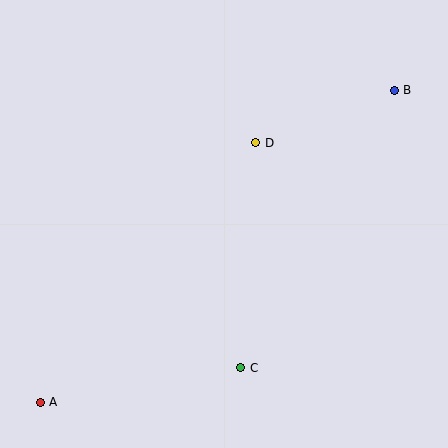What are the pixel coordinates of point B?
Point B is at (394, 90).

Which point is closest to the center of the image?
Point D at (256, 143) is closest to the center.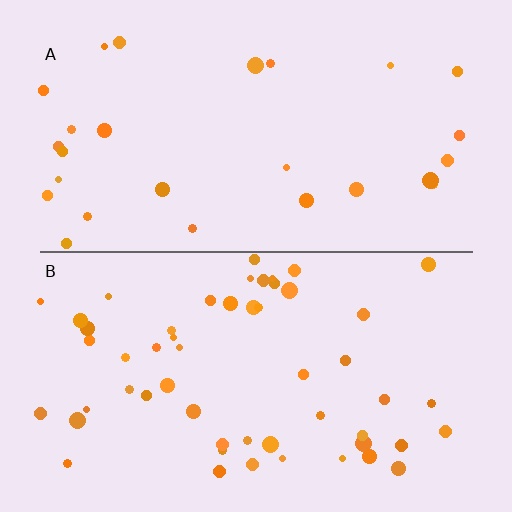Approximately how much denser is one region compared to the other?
Approximately 2.0× — region B over region A.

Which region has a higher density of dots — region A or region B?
B (the bottom).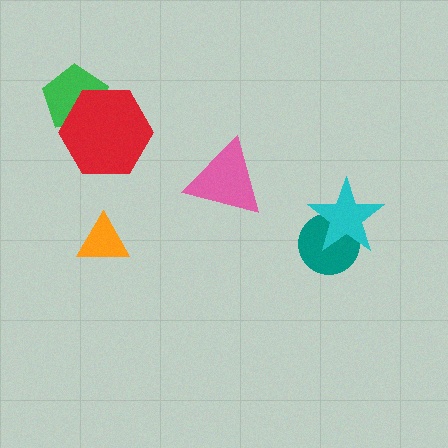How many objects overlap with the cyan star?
1 object overlaps with the cyan star.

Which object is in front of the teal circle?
The cyan star is in front of the teal circle.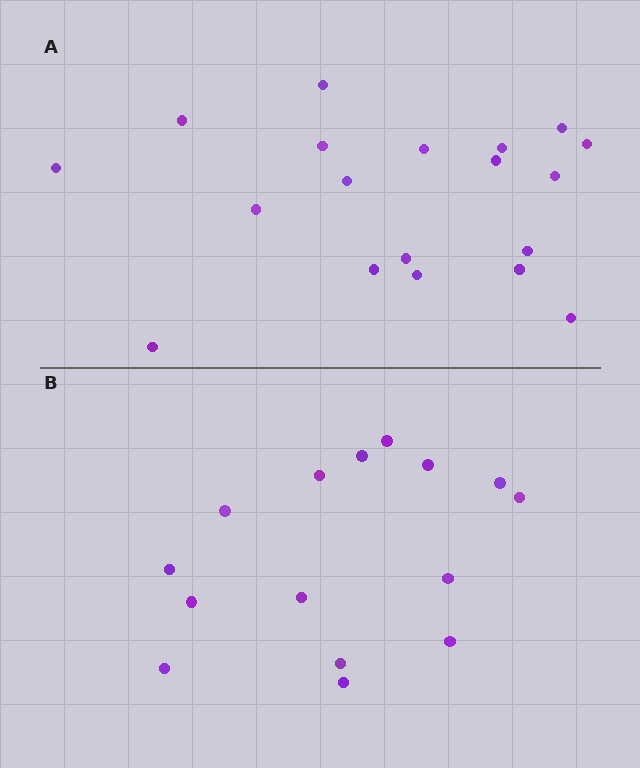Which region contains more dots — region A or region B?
Region A (the top region) has more dots.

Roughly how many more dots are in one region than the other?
Region A has about 4 more dots than region B.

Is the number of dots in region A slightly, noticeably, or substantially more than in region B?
Region A has noticeably more, but not dramatically so. The ratio is roughly 1.3 to 1.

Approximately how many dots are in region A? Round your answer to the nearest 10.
About 20 dots. (The exact count is 19, which rounds to 20.)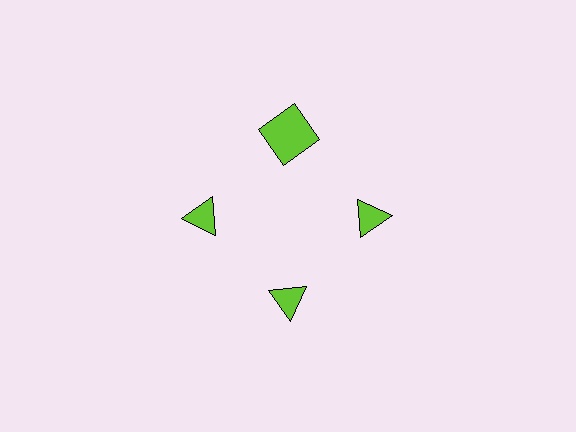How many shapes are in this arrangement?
There are 4 shapes arranged in a ring pattern.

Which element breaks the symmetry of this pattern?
The lime square at roughly the 12 o'clock position breaks the symmetry. All other shapes are lime triangles.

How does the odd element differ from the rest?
It has a different shape: square instead of triangle.